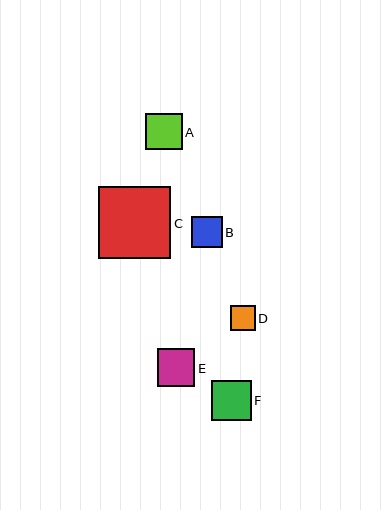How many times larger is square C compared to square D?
Square C is approximately 2.9 times the size of square D.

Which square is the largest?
Square C is the largest with a size of approximately 72 pixels.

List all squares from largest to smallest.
From largest to smallest: C, F, E, A, B, D.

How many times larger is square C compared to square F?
Square C is approximately 1.8 times the size of square F.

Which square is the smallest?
Square D is the smallest with a size of approximately 25 pixels.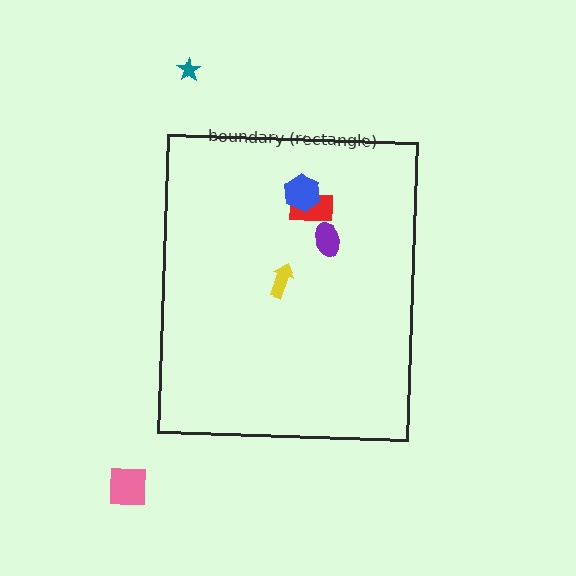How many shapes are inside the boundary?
4 inside, 2 outside.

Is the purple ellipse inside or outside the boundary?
Inside.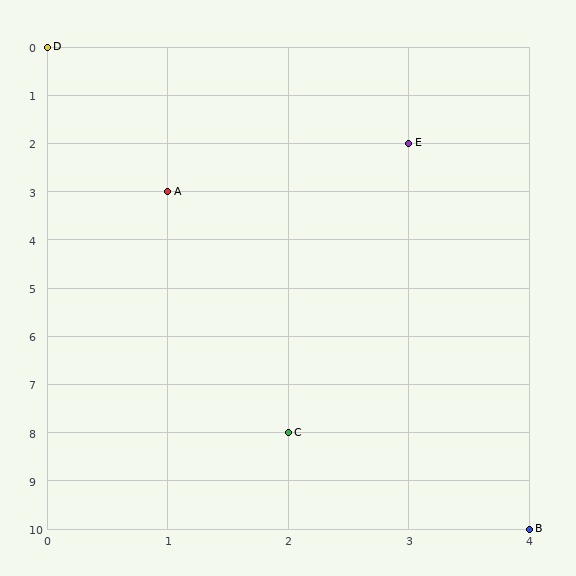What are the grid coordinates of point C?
Point C is at grid coordinates (2, 8).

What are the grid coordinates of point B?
Point B is at grid coordinates (4, 10).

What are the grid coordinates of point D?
Point D is at grid coordinates (0, 0).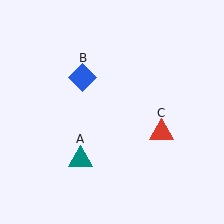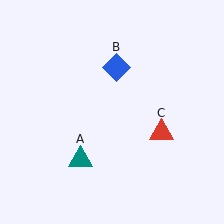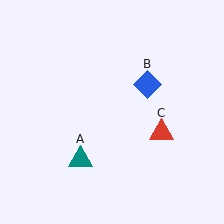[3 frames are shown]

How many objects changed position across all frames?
1 object changed position: blue diamond (object B).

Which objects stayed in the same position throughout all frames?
Teal triangle (object A) and red triangle (object C) remained stationary.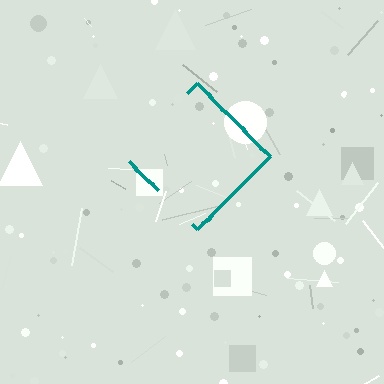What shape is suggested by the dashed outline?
The dashed outline suggests a diamond.